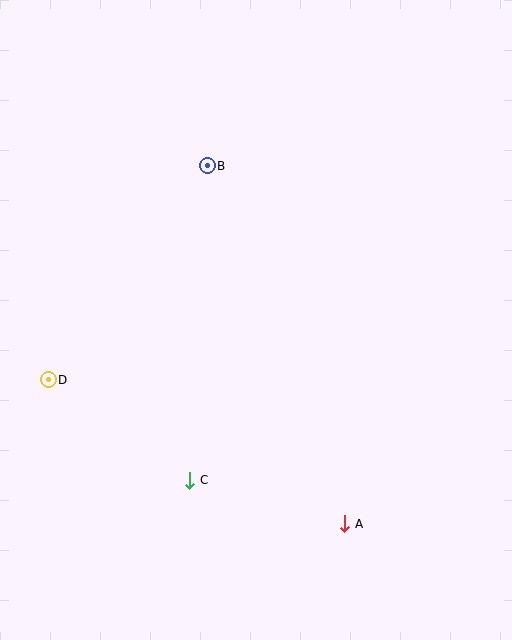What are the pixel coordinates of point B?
Point B is at (207, 166).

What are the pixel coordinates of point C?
Point C is at (190, 480).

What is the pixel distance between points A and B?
The distance between A and B is 383 pixels.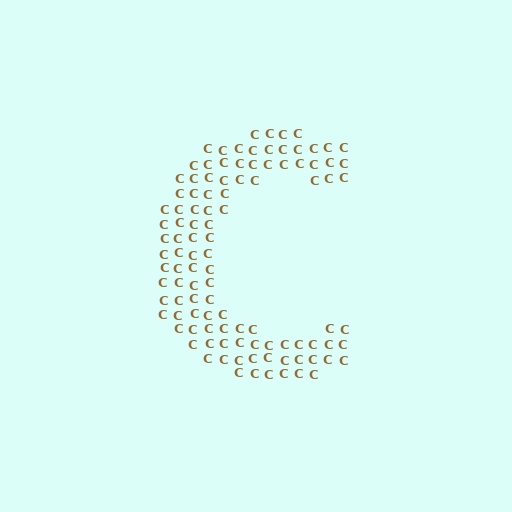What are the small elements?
The small elements are letter C's.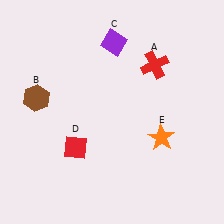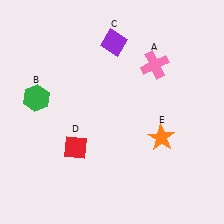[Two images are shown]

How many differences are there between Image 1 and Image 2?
There are 2 differences between the two images.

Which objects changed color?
A changed from red to pink. B changed from brown to green.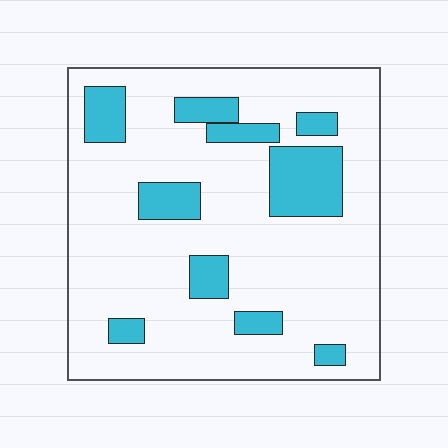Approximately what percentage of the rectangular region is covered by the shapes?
Approximately 20%.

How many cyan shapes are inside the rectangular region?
10.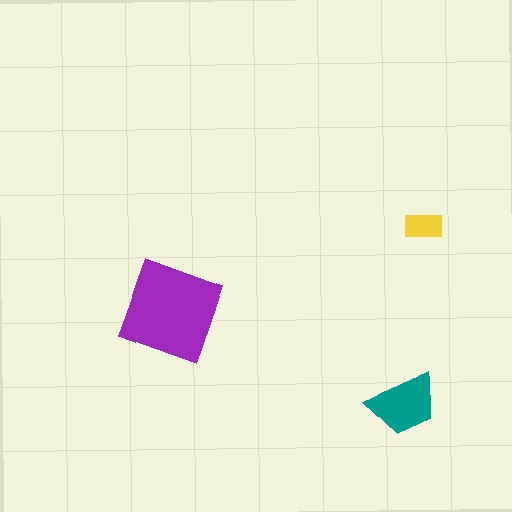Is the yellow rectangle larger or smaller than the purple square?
Smaller.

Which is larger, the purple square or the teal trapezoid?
The purple square.